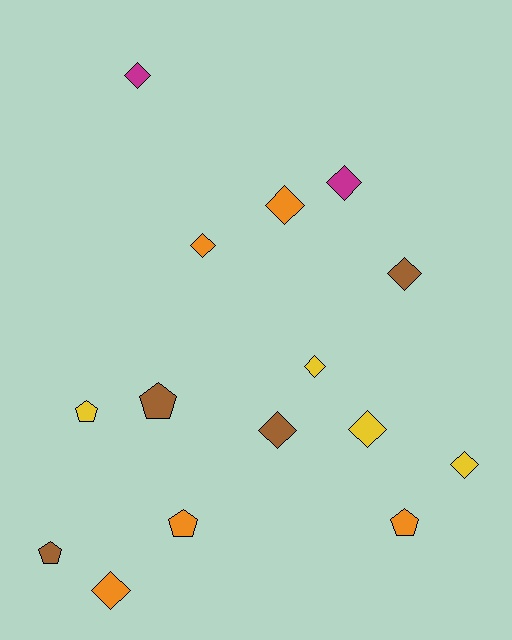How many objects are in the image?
There are 15 objects.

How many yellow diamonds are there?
There are 3 yellow diamonds.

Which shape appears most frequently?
Diamond, with 10 objects.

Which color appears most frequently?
Orange, with 5 objects.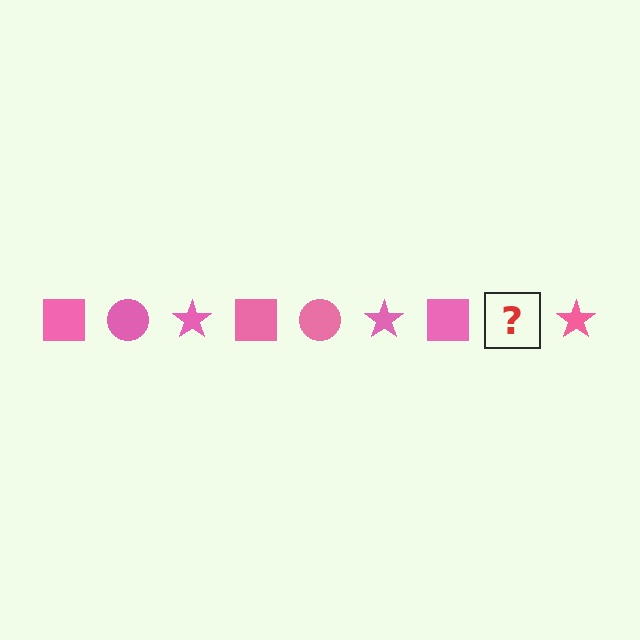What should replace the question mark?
The question mark should be replaced with a pink circle.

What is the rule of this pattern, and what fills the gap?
The rule is that the pattern cycles through square, circle, star shapes in pink. The gap should be filled with a pink circle.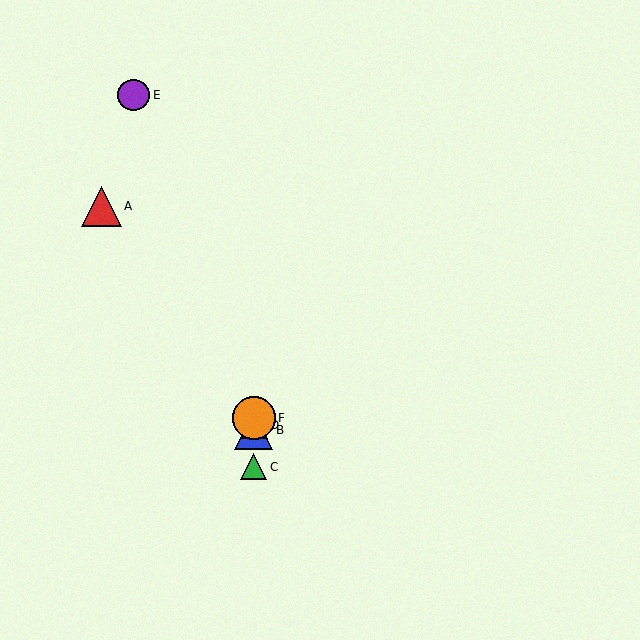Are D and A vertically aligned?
No, D is at x≈254 and A is at x≈101.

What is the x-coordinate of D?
Object D is at x≈254.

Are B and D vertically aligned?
Yes, both are at x≈254.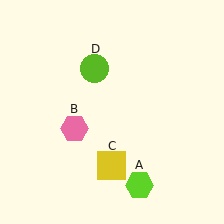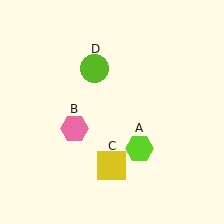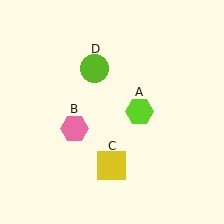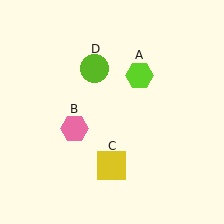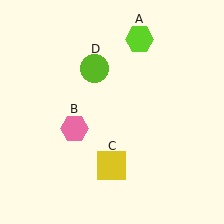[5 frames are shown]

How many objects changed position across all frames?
1 object changed position: lime hexagon (object A).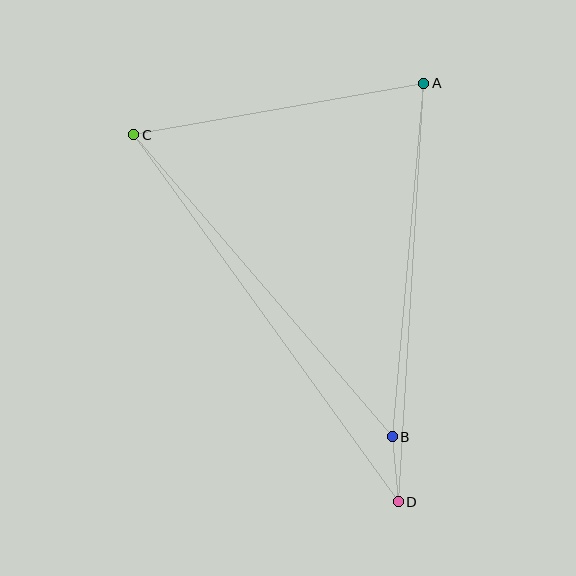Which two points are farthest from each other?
Points C and D are farthest from each other.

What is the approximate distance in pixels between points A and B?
The distance between A and B is approximately 355 pixels.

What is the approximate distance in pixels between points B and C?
The distance between B and C is approximately 397 pixels.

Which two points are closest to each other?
Points B and D are closest to each other.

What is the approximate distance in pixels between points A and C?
The distance between A and C is approximately 294 pixels.